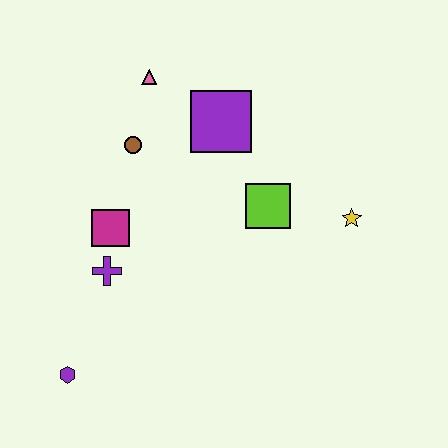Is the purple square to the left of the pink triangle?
No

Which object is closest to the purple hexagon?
The purple cross is closest to the purple hexagon.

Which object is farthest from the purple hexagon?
The yellow star is farthest from the purple hexagon.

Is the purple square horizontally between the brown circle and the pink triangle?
No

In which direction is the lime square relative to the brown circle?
The lime square is to the right of the brown circle.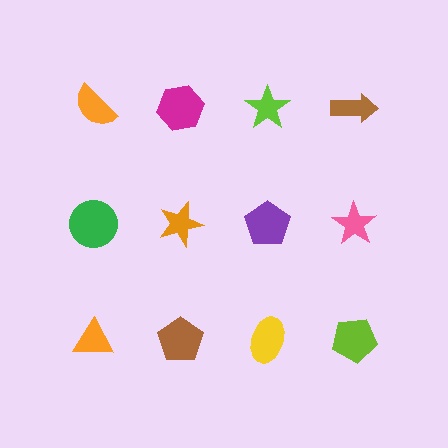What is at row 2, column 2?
An orange star.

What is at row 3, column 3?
A yellow ellipse.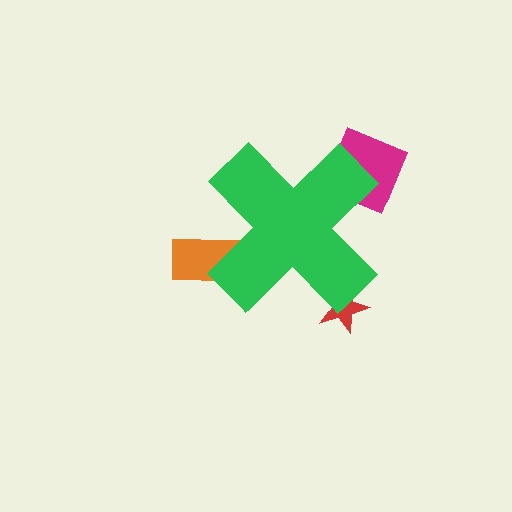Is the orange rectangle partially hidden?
Yes, the orange rectangle is partially hidden behind the green cross.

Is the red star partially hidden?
Yes, the red star is partially hidden behind the green cross.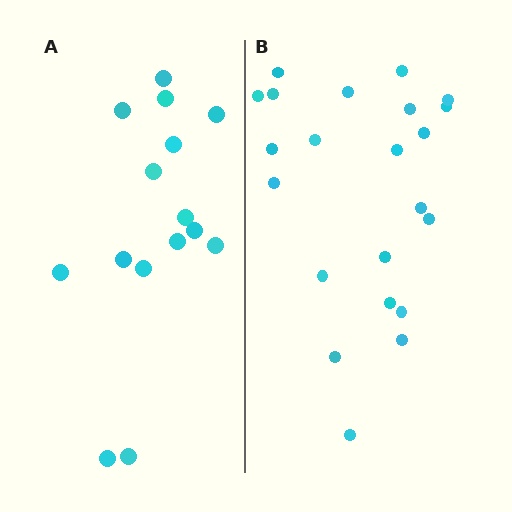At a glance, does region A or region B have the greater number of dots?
Region B (the right region) has more dots.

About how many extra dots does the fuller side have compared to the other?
Region B has roughly 8 or so more dots than region A.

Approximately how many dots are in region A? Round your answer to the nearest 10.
About 20 dots. (The exact count is 15, which rounds to 20.)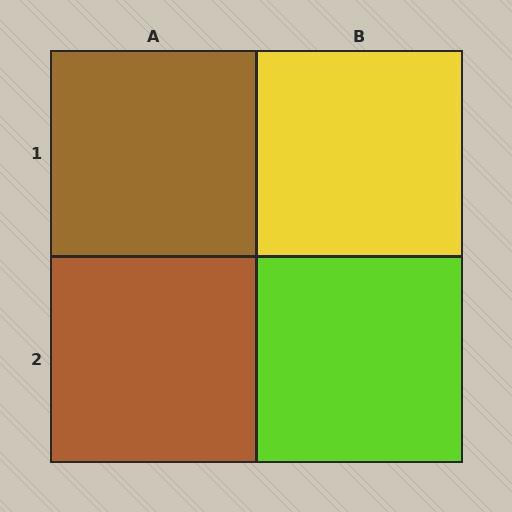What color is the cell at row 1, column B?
Yellow.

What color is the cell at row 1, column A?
Brown.